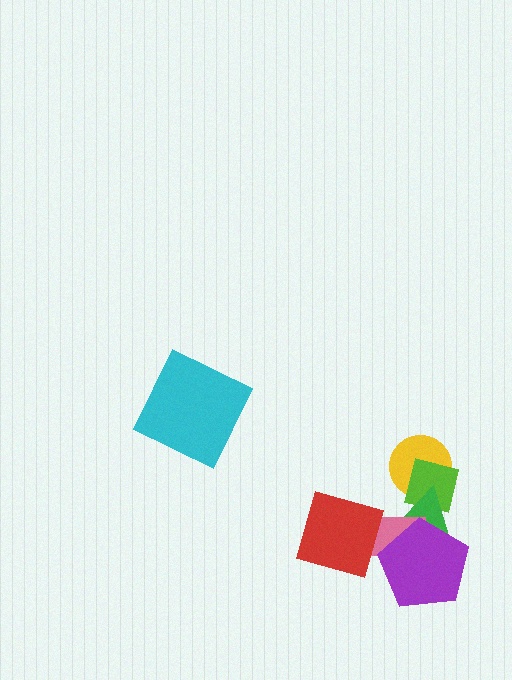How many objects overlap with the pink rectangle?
3 objects overlap with the pink rectangle.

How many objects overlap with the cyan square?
0 objects overlap with the cyan square.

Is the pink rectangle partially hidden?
Yes, it is partially covered by another shape.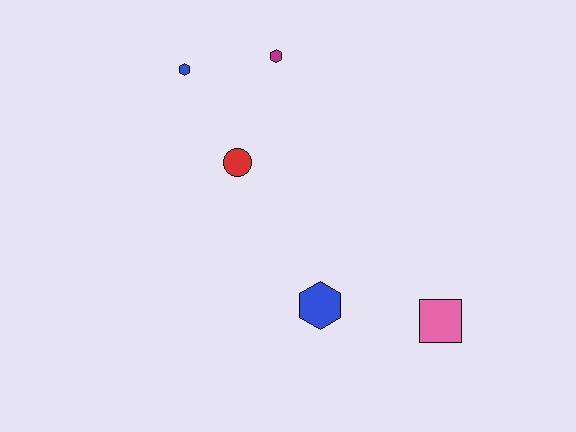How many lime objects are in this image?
There are no lime objects.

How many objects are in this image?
There are 5 objects.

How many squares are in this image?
There is 1 square.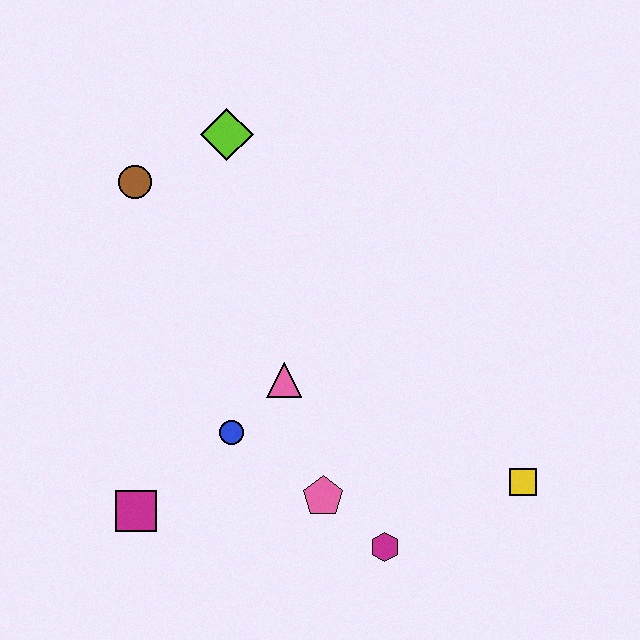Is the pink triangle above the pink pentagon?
Yes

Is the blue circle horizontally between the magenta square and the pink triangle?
Yes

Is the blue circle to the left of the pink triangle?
Yes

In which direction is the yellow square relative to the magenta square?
The yellow square is to the right of the magenta square.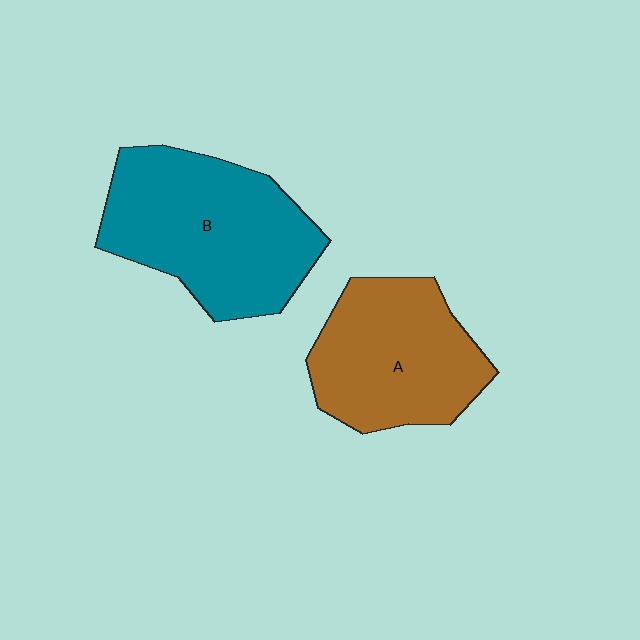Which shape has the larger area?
Shape B (teal).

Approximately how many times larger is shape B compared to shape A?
Approximately 1.2 times.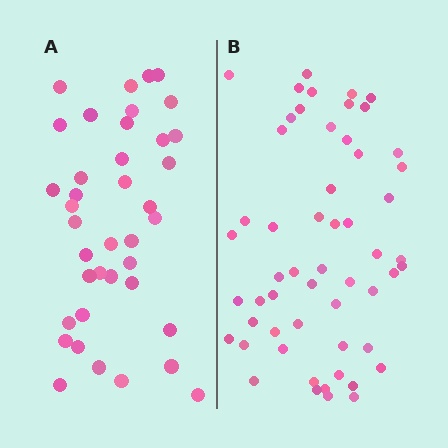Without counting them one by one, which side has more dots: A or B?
Region B (the right region) has more dots.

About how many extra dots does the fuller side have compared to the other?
Region B has approximately 15 more dots than region A.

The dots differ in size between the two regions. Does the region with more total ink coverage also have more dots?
No. Region A has more total ink coverage because its dots are larger, but region B actually contains more individual dots. Total area can be misleading — the number of items is what matters here.